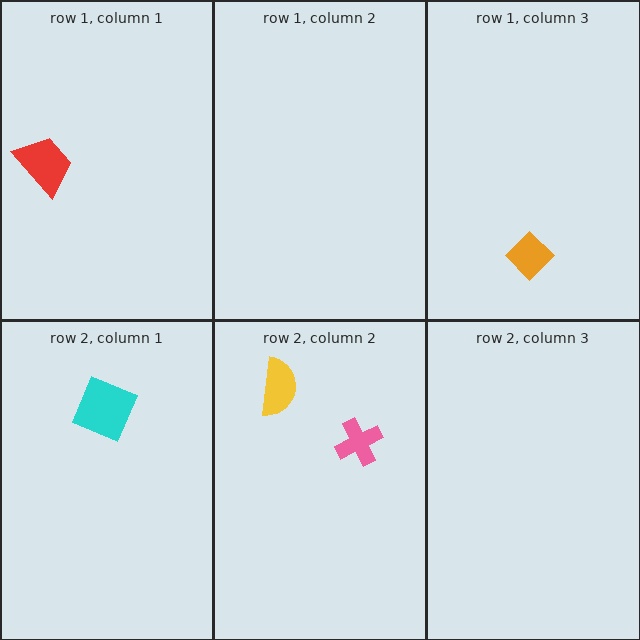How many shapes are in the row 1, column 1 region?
1.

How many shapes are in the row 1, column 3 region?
1.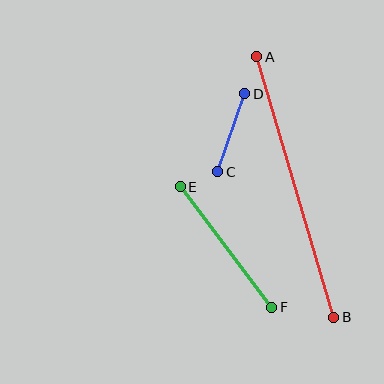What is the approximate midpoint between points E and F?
The midpoint is at approximately (226, 247) pixels.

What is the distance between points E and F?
The distance is approximately 151 pixels.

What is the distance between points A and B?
The distance is approximately 272 pixels.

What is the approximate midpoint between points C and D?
The midpoint is at approximately (231, 133) pixels.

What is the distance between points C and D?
The distance is approximately 83 pixels.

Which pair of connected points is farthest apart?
Points A and B are farthest apart.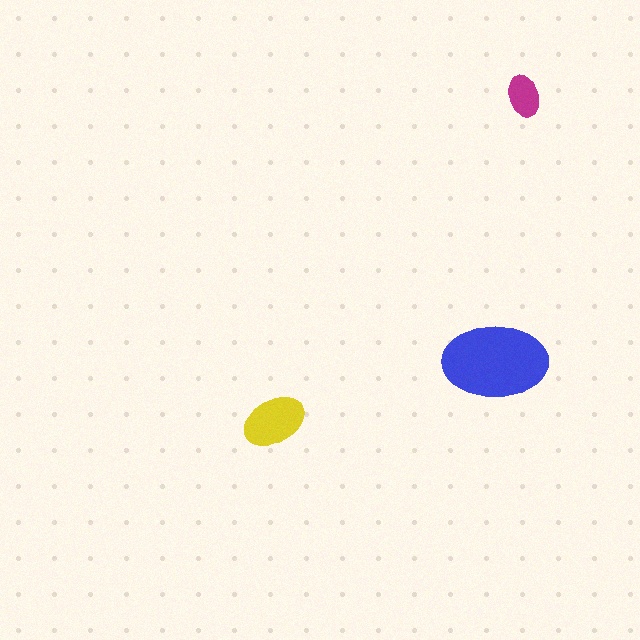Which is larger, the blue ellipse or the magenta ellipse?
The blue one.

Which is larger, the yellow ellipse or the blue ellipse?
The blue one.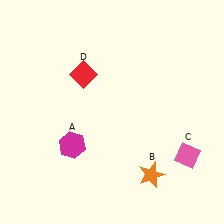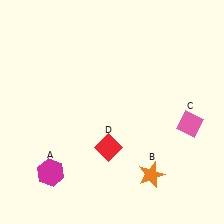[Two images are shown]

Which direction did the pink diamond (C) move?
The pink diamond (C) moved up.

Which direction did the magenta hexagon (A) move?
The magenta hexagon (A) moved down.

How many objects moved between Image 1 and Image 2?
3 objects moved between the two images.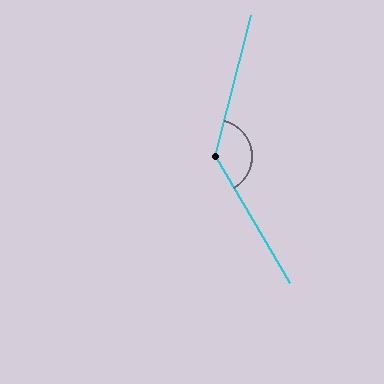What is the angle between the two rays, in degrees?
Approximately 135 degrees.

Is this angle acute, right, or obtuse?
It is obtuse.